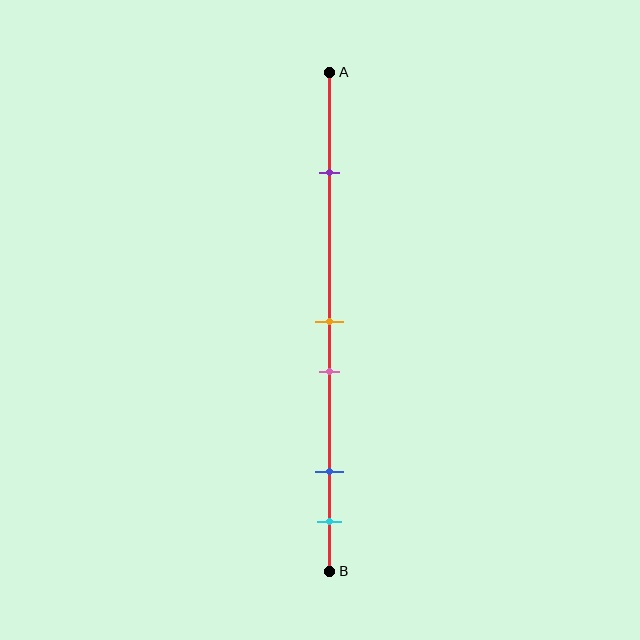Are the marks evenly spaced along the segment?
No, the marks are not evenly spaced.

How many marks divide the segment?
There are 5 marks dividing the segment.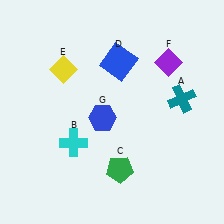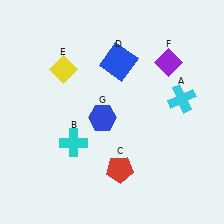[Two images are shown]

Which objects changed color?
A changed from teal to cyan. C changed from green to red.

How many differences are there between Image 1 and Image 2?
There are 2 differences between the two images.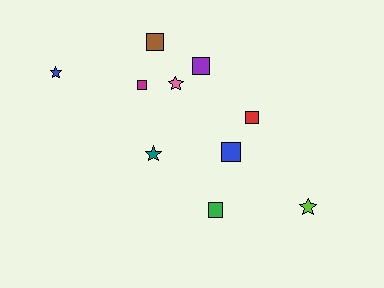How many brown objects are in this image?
There is 1 brown object.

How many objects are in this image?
There are 10 objects.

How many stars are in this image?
There are 4 stars.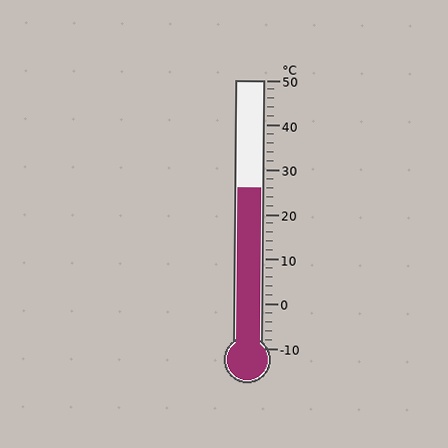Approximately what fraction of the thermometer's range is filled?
The thermometer is filled to approximately 60% of its range.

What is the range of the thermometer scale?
The thermometer scale ranges from -10°C to 50°C.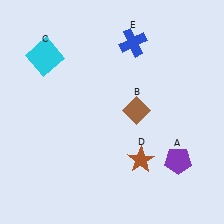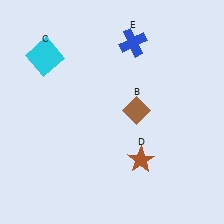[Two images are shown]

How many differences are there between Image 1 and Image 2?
There is 1 difference between the two images.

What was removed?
The purple pentagon (A) was removed in Image 2.